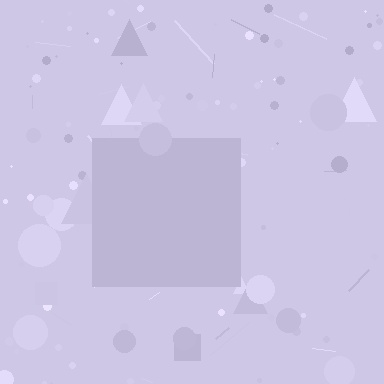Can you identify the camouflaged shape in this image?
The camouflaged shape is a square.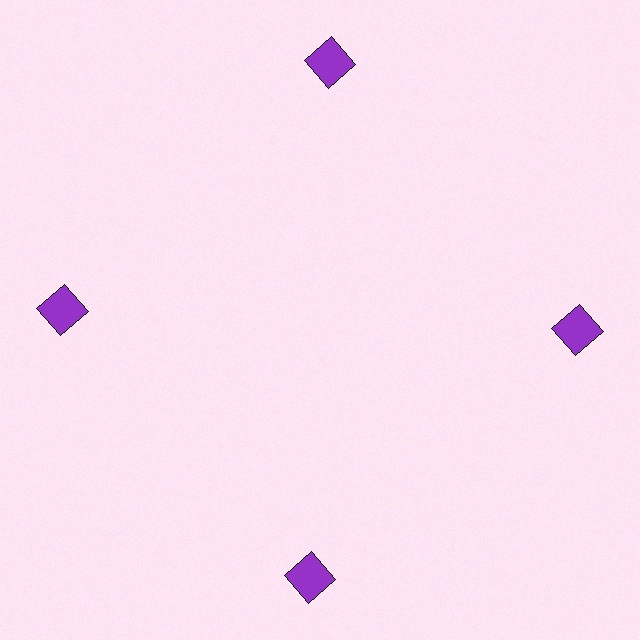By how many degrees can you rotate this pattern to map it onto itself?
The pattern maps onto itself every 90 degrees of rotation.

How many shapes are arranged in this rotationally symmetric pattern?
There are 4 shapes, arranged in 4 groups of 1.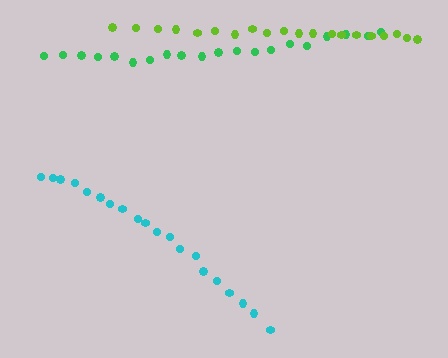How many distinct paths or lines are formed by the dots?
There are 3 distinct paths.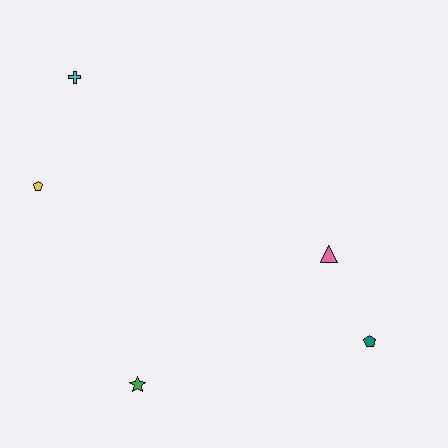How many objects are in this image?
There are 5 objects.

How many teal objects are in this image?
There is 1 teal object.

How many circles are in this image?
There are no circles.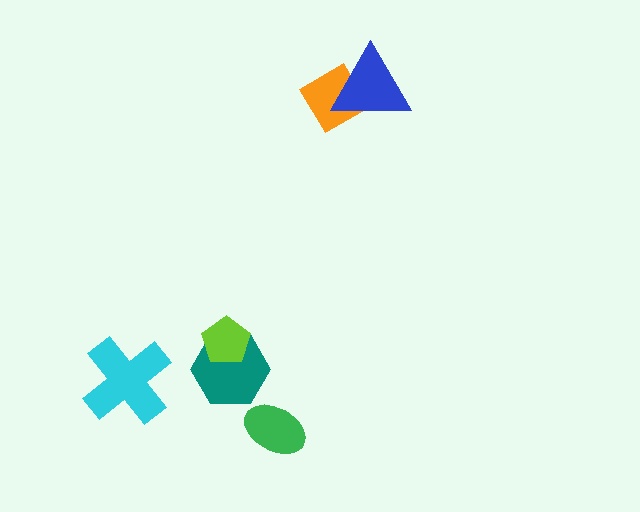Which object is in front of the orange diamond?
The blue triangle is in front of the orange diamond.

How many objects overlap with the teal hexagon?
1 object overlaps with the teal hexagon.